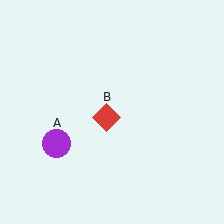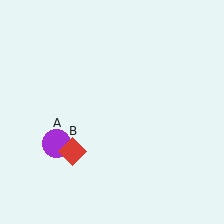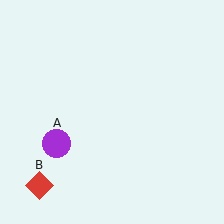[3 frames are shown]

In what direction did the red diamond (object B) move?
The red diamond (object B) moved down and to the left.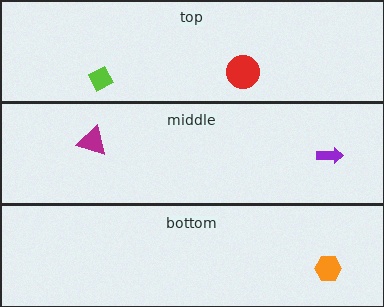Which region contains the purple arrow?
The middle region.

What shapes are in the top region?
The lime diamond, the red circle.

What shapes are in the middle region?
The purple arrow, the magenta triangle.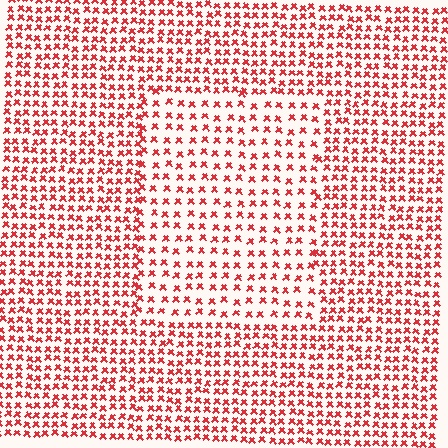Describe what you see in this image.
The image contains small red elements arranged at two different densities. A rectangle-shaped region is visible where the elements are less densely packed than the surrounding area.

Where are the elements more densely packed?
The elements are more densely packed outside the rectangle boundary.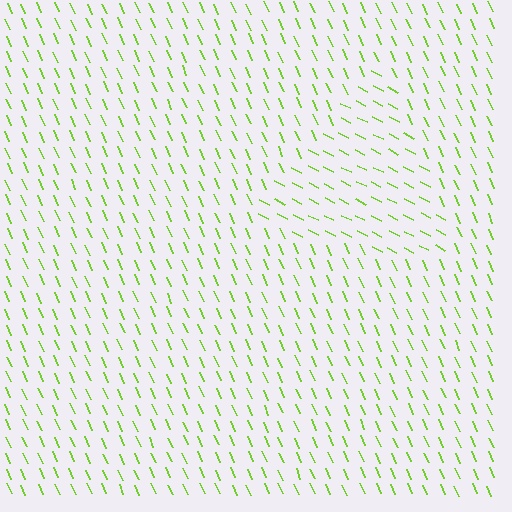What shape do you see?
I see a triangle.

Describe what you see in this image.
The image is filled with small lime line segments. A triangle region in the image has lines oriented differently from the surrounding lines, creating a visible texture boundary.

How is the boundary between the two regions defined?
The boundary is defined purely by a change in line orientation (approximately 39 degrees difference). All lines are the same color and thickness.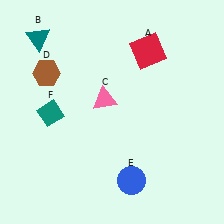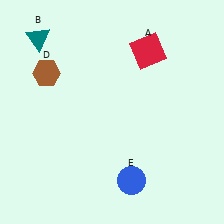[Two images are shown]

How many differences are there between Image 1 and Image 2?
There are 2 differences between the two images.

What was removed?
The pink triangle (C), the teal diamond (F) were removed in Image 2.